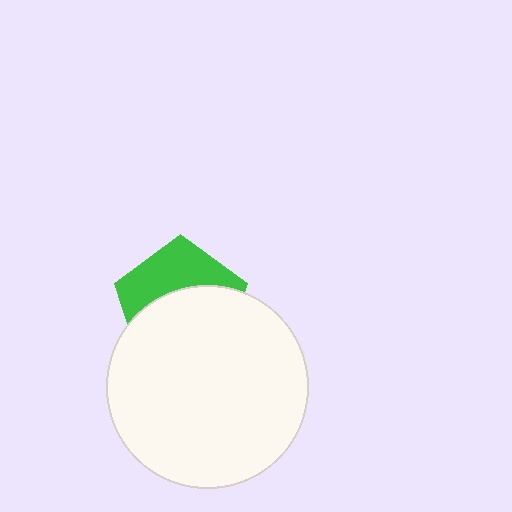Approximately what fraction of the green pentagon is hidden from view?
Roughly 59% of the green pentagon is hidden behind the white circle.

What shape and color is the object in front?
The object in front is a white circle.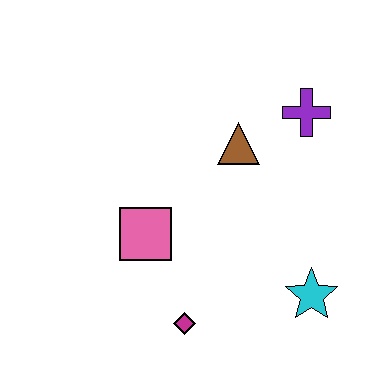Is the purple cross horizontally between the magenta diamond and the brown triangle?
No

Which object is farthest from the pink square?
The purple cross is farthest from the pink square.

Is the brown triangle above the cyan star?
Yes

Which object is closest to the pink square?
The magenta diamond is closest to the pink square.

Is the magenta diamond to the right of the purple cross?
No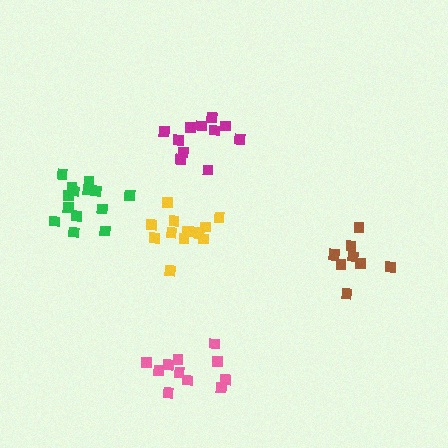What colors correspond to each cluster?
The clusters are colored: pink, brown, magenta, yellow, green.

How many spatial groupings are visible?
There are 5 spatial groupings.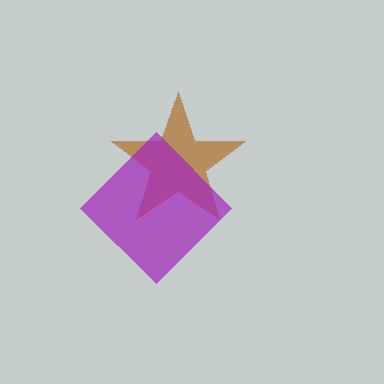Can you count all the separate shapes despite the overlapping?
Yes, there are 2 separate shapes.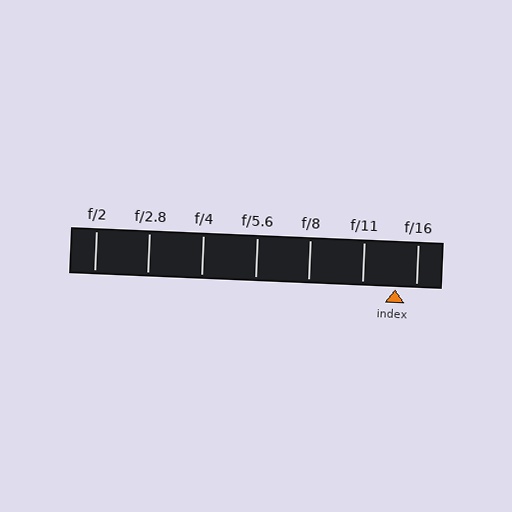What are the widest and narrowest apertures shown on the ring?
The widest aperture shown is f/2 and the narrowest is f/16.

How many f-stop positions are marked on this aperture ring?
There are 7 f-stop positions marked.